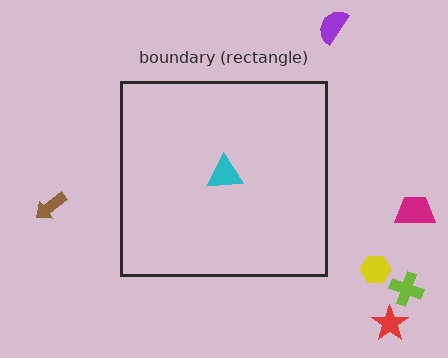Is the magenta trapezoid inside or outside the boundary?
Outside.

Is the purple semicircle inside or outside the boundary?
Outside.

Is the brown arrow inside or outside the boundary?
Outside.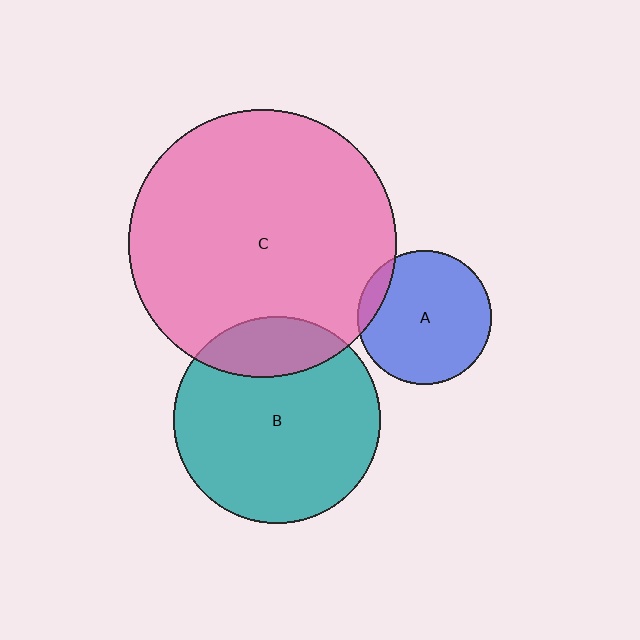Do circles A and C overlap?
Yes.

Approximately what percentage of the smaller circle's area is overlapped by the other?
Approximately 10%.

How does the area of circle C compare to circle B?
Approximately 1.7 times.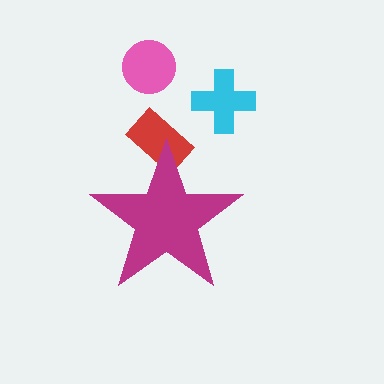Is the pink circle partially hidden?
No, the pink circle is fully visible.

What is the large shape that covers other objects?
A magenta star.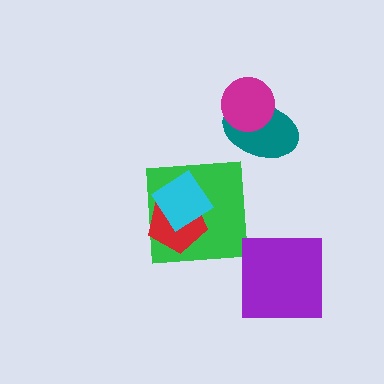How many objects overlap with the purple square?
0 objects overlap with the purple square.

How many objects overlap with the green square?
2 objects overlap with the green square.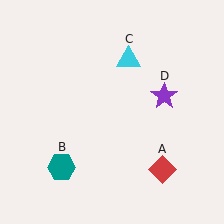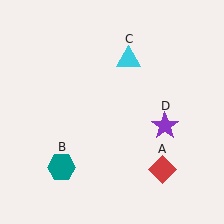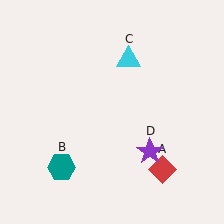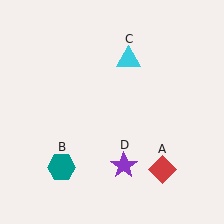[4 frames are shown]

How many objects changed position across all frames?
1 object changed position: purple star (object D).